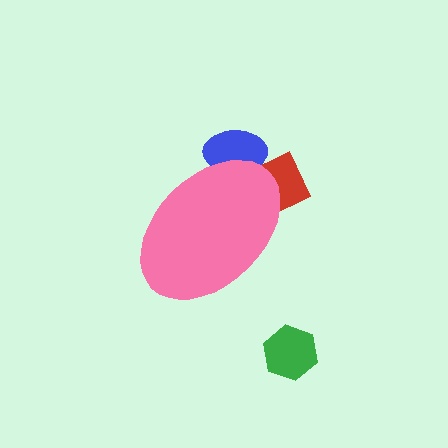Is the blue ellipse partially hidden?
Yes, the blue ellipse is partially hidden behind the pink ellipse.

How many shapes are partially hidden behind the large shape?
2 shapes are partially hidden.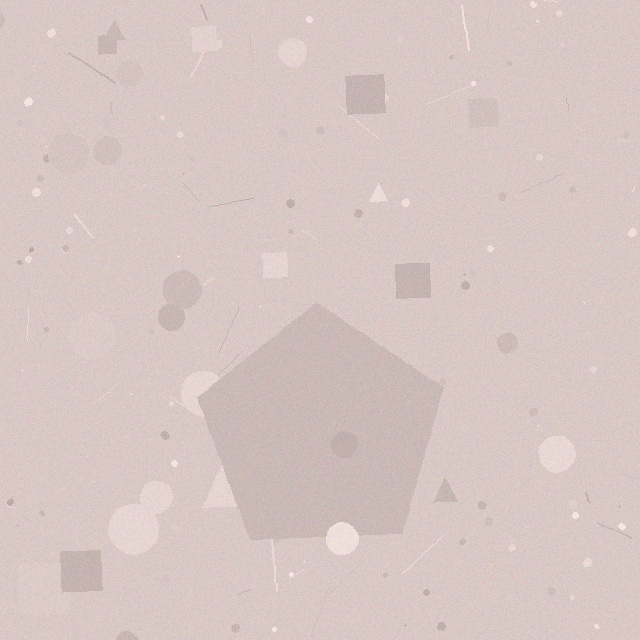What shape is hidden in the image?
A pentagon is hidden in the image.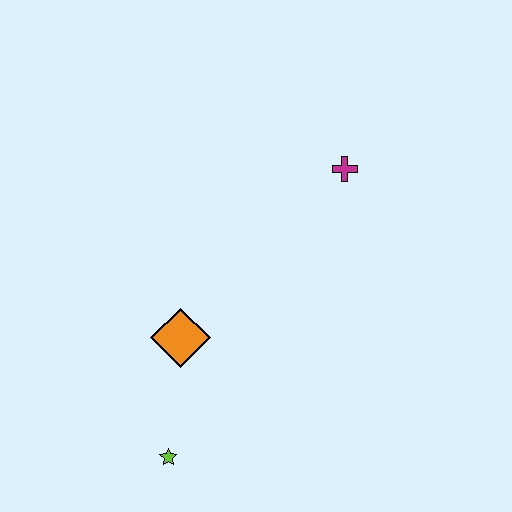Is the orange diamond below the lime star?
No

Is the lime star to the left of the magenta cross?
Yes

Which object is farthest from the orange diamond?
The magenta cross is farthest from the orange diamond.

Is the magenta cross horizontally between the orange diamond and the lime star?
No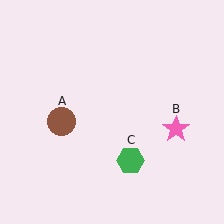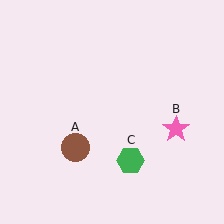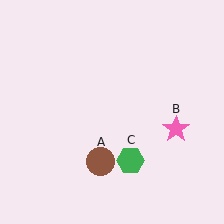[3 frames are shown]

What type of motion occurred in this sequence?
The brown circle (object A) rotated counterclockwise around the center of the scene.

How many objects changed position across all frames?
1 object changed position: brown circle (object A).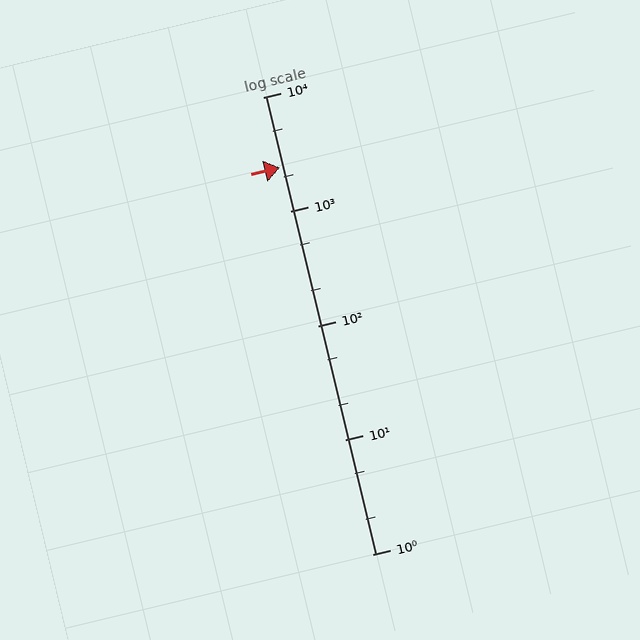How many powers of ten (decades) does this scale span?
The scale spans 4 decades, from 1 to 10000.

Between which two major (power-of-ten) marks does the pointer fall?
The pointer is between 1000 and 10000.